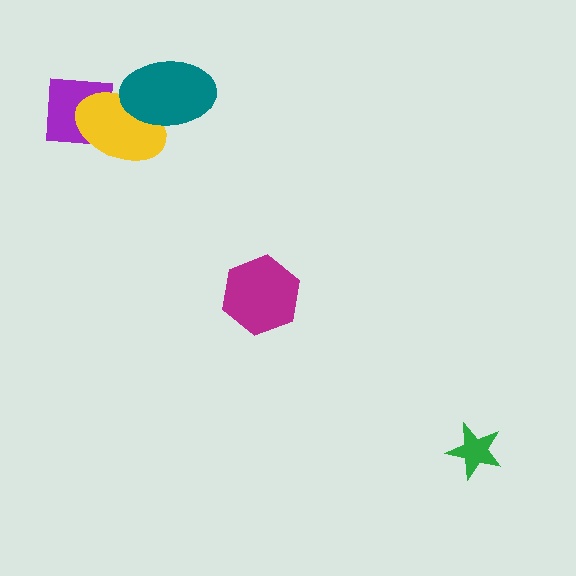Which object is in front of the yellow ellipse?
The teal ellipse is in front of the yellow ellipse.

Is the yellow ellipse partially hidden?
Yes, it is partially covered by another shape.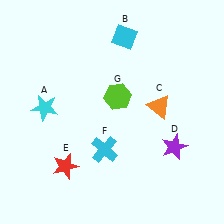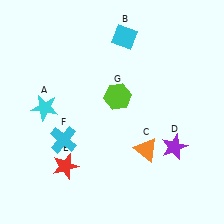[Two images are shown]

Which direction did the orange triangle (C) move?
The orange triangle (C) moved down.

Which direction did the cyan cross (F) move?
The cyan cross (F) moved left.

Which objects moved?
The objects that moved are: the orange triangle (C), the cyan cross (F).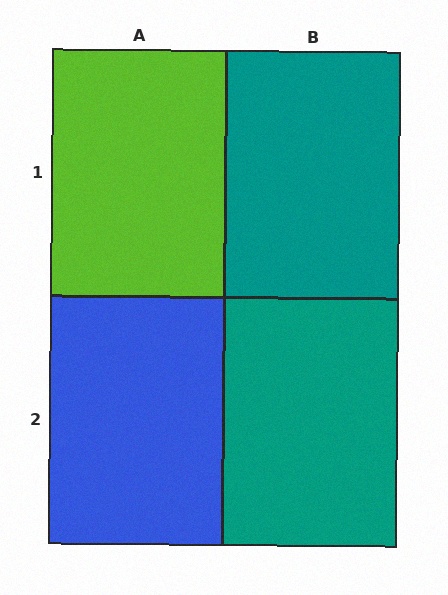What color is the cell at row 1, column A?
Lime.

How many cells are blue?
1 cell is blue.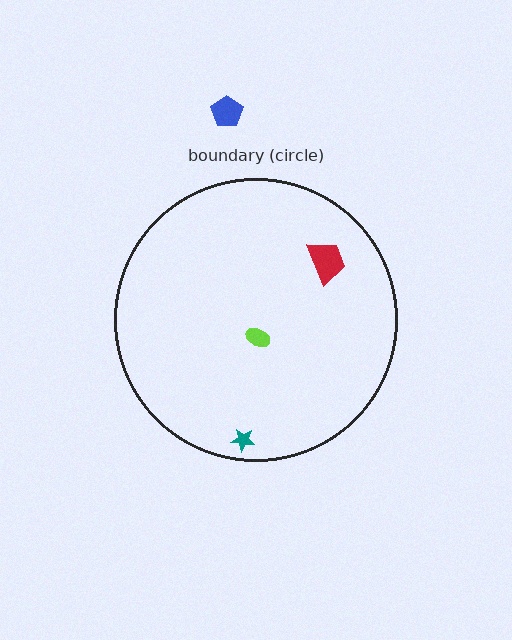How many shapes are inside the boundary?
3 inside, 1 outside.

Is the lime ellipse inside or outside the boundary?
Inside.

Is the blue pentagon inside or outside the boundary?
Outside.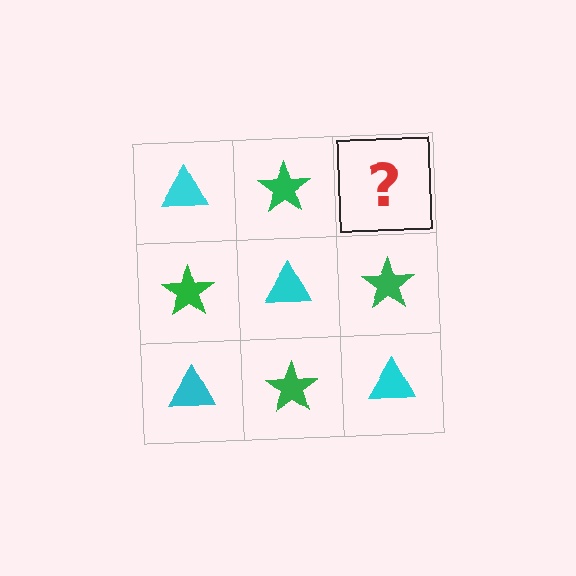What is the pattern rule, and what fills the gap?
The rule is that it alternates cyan triangle and green star in a checkerboard pattern. The gap should be filled with a cyan triangle.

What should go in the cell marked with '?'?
The missing cell should contain a cyan triangle.